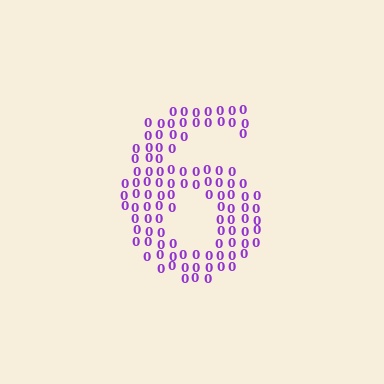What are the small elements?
The small elements are digit 0's.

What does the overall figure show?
The overall figure shows the digit 6.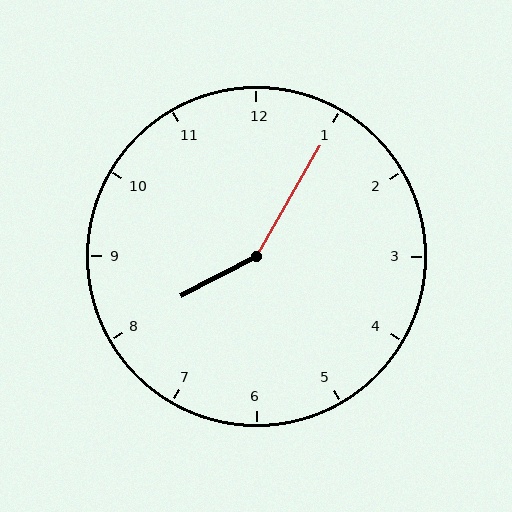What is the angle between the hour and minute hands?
Approximately 148 degrees.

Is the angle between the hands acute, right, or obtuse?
It is obtuse.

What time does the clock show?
8:05.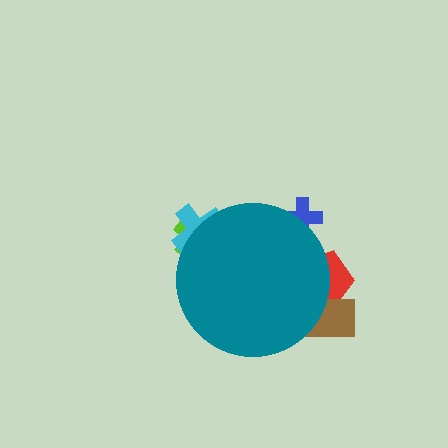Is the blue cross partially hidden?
Yes, the blue cross is partially hidden behind the teal circle.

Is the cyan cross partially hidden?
Yes, the cyan cross is partially hidden behind the teal circle.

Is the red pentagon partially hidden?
Yes, the red pentagon is partially hidden behind the teal circle.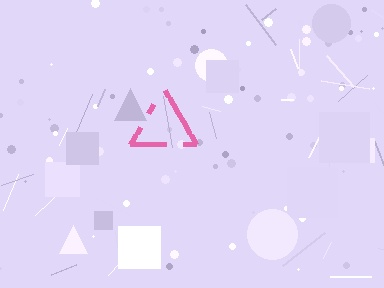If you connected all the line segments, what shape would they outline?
They would outline a triangle.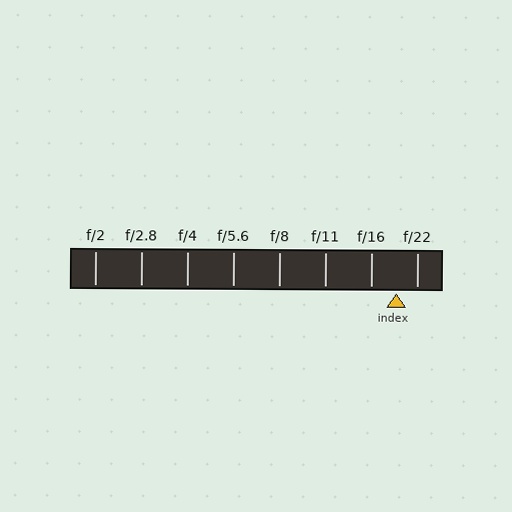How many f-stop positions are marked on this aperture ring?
There are 8 f-stop positions marked.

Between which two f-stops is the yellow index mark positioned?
The index mark is between f/16 and f/22.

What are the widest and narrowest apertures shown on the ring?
The widest aperture shown is f/2 and the narrowest is f/22.